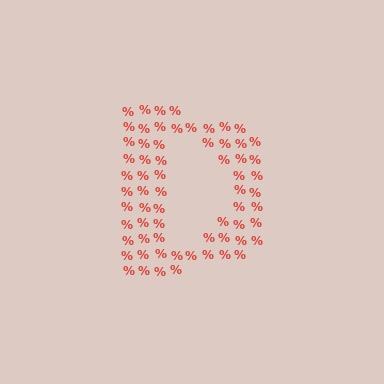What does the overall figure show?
The overall figure shows the letter D.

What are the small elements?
The small elements are percent signs.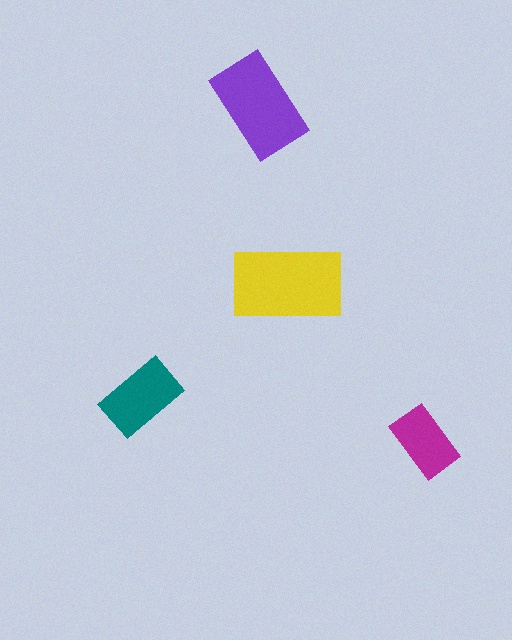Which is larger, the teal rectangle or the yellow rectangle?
The yellow one.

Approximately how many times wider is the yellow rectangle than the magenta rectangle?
About 1.5 times wider.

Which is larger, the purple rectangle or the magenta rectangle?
The purple one.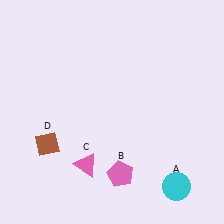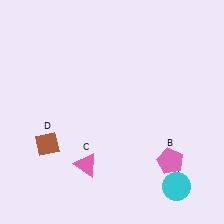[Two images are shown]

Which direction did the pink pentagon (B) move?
The pink pentagon (B) moved right.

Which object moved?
The pink pentagon (B) moved right.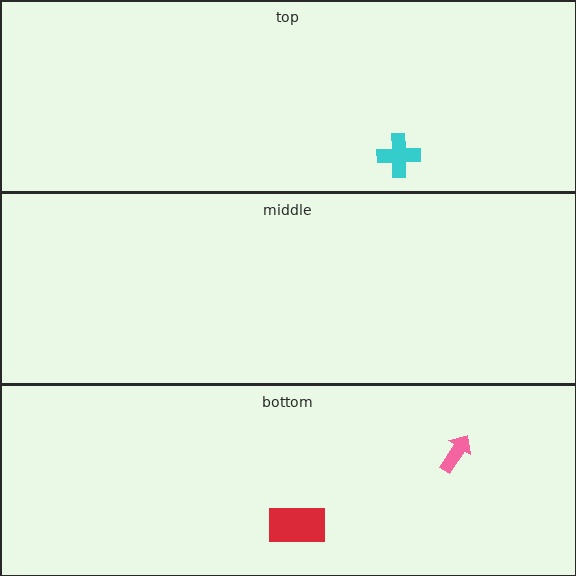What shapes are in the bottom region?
The red rectangle, the pink arrow.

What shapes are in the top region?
The cyan cross.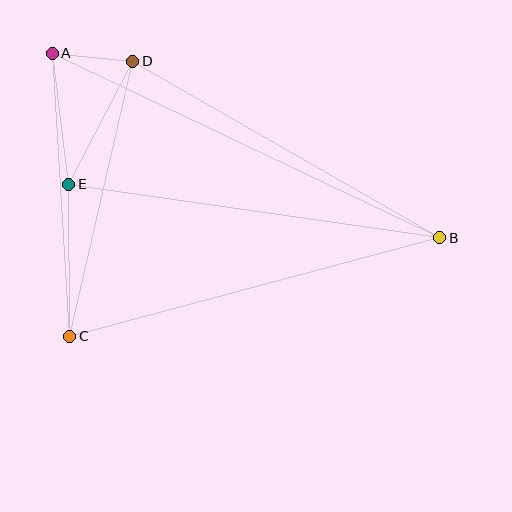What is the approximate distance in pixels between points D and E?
The distance between D and E is approximately 139 pixels.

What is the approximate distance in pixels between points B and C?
The distance between B and C is approximately 383 pixels.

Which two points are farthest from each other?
Points A and B are farthest from each other.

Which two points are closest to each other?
Points A and D are closest to each other.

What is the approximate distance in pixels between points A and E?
The distance between A and E is approximately 133 pixels.